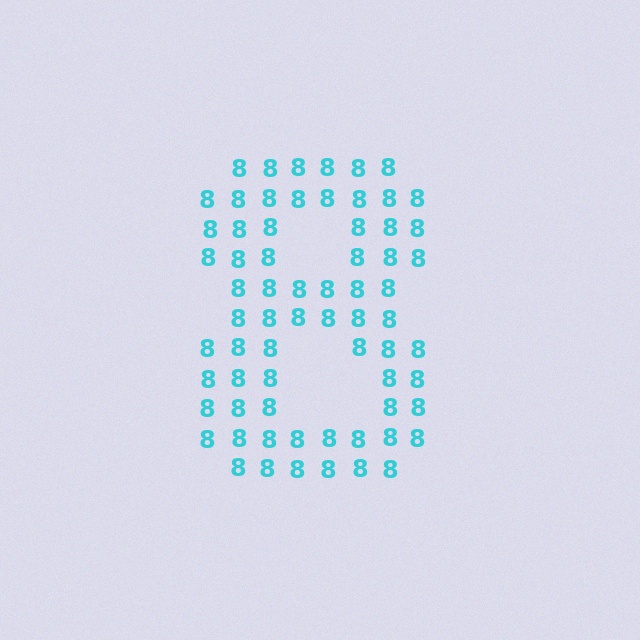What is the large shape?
The large shape is the digit 8.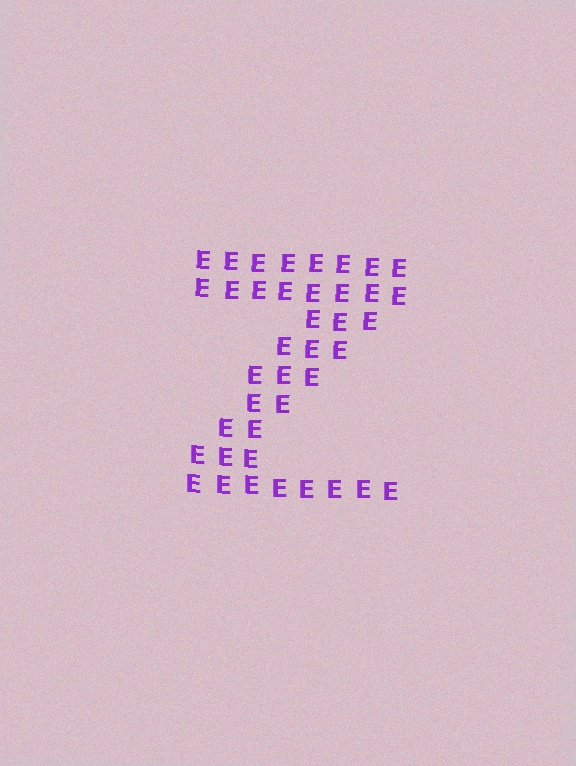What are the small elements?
The small elements are letter E's.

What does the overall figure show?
The overall figure shows the letter Z.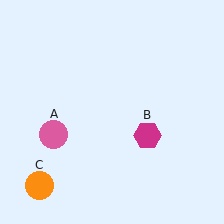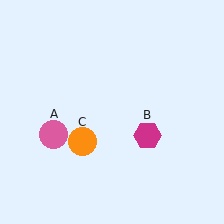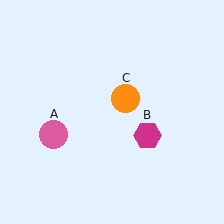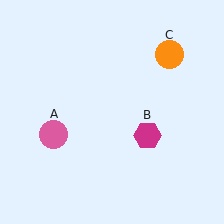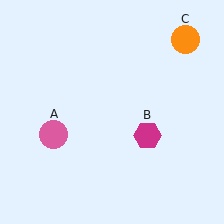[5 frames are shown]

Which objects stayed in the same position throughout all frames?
Pink circle (object A) and magenta hexagon (object B) remained stationary.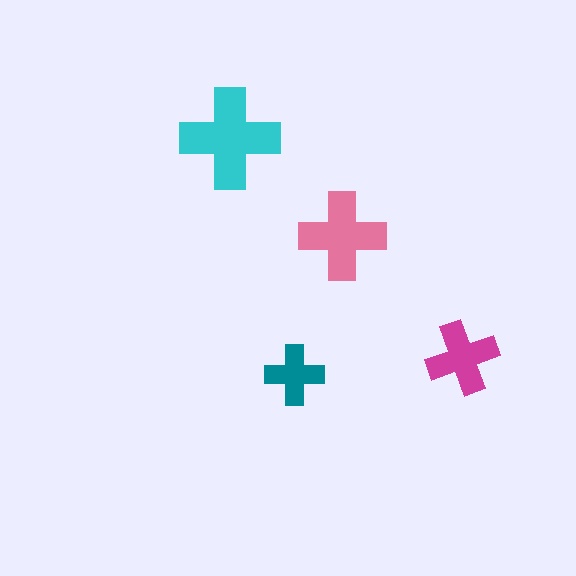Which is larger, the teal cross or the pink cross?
The pink one.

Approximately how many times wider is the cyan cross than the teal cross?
About 1.5 times wider.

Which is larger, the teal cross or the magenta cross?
The magenta one.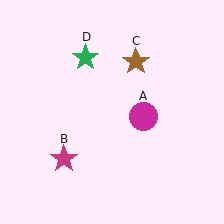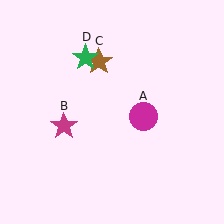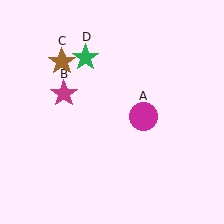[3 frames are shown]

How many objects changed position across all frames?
2 objects changed position: magenta star (object B), brown star (object C).